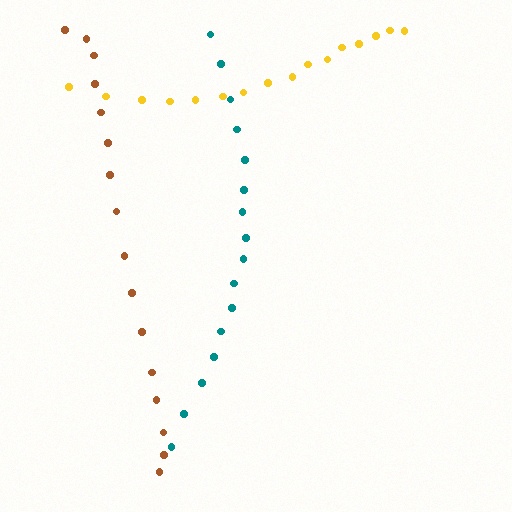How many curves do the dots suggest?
There are 3 distinct paths.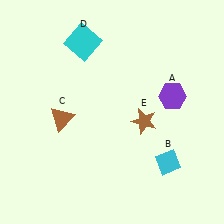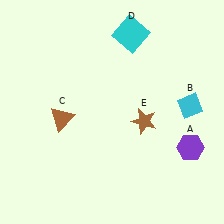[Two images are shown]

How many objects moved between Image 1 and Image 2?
3 objects moved between the two images.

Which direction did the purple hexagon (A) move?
The purple hexagon (A) moved down.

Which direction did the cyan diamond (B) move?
The cyan diamond (B) moved up.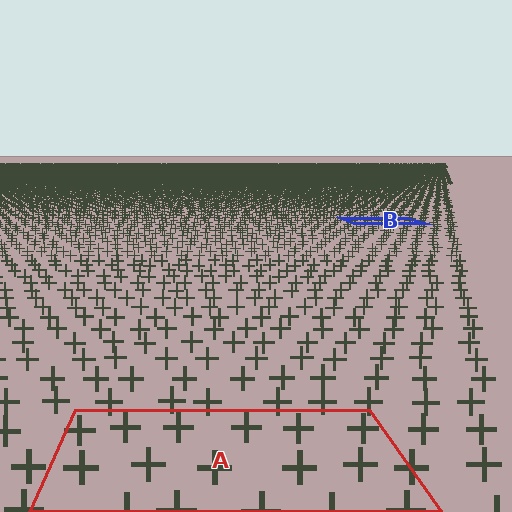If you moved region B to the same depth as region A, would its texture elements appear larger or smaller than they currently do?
They would appear larger. At a closer depth, the same texture elements are projected at a bigger on-screen size.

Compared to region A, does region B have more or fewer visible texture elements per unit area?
Region B has more texture elements per unit area — they are packed more densely because it is farther away.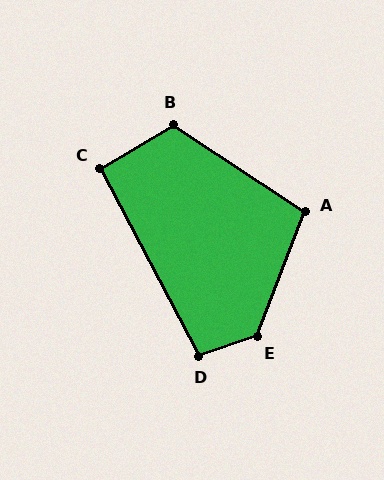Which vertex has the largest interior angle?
E, at approximately 130 degrees.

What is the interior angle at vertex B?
Approximately 116 degrees (obtuse).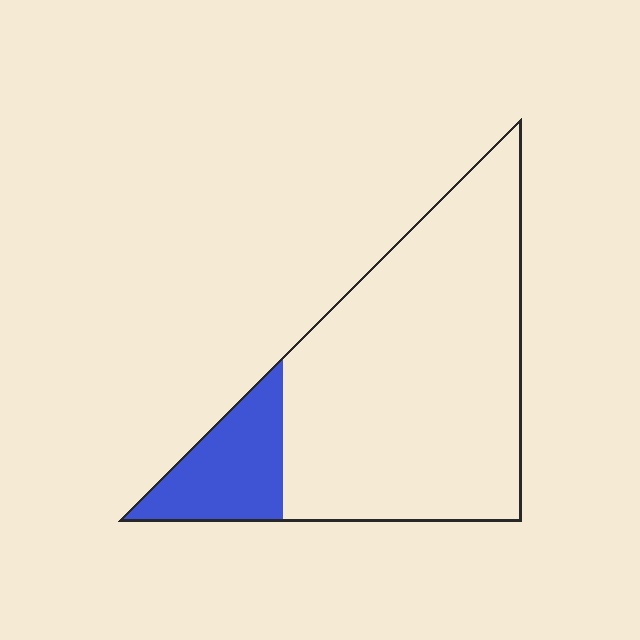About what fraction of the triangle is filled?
About one sixth (1/6).